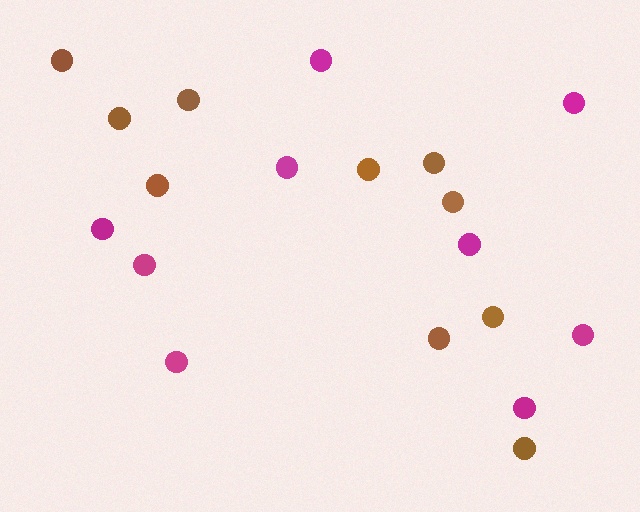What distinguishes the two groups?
There are 2 groups: one group of brown circles (10) and one group of magenta circles (9).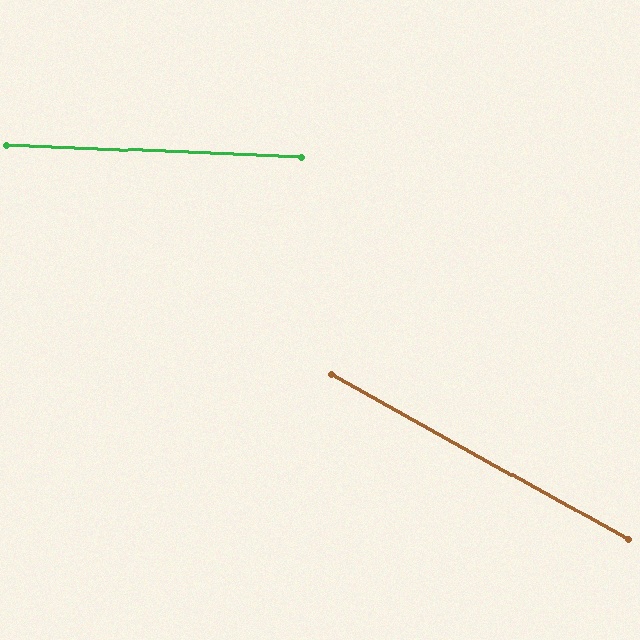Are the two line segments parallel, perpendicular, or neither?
Neither parallel nor perpendicular — they differ by about 27°.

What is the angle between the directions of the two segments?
Approximately 27 degrees.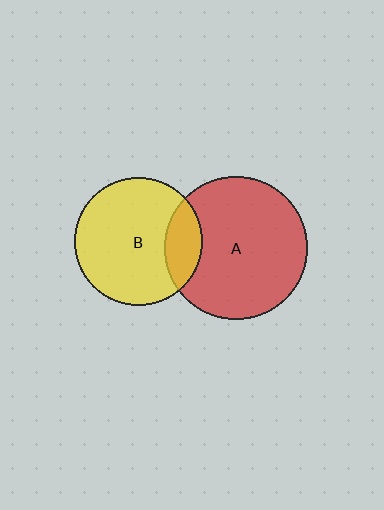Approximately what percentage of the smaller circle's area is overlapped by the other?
Approximately 20%.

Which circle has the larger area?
Circle A (red).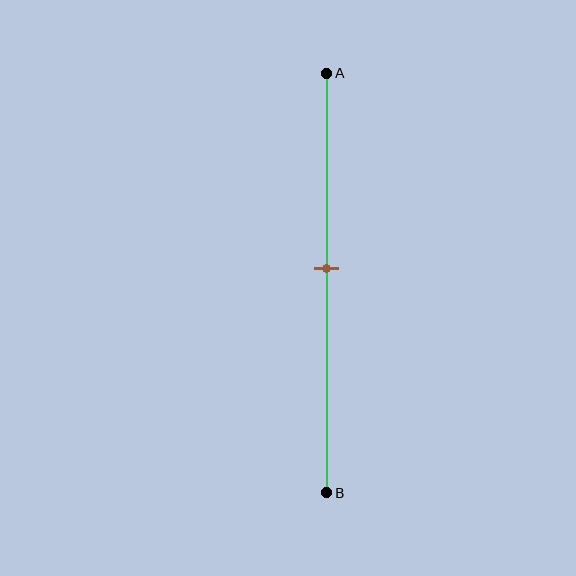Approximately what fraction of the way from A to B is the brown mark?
The brown mark is approximately 45% of the way from A to B.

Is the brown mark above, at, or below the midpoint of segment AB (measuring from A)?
The brown mark is above the midpoint of segment AB.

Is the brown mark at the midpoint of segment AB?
No, the mark is at about 45% from A, not at the 50% midpoint.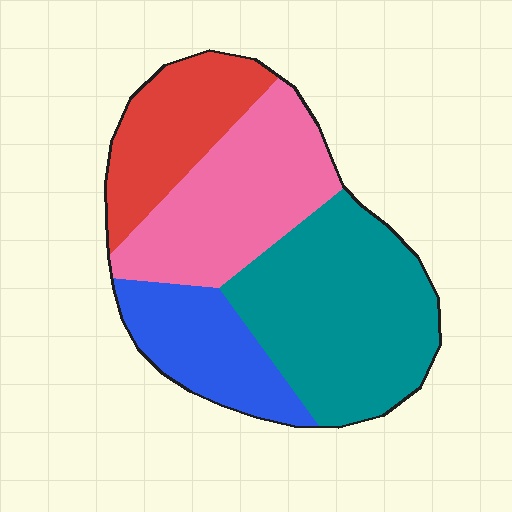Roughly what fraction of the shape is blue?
Blue takes up about one sixth (1/6) of the shape.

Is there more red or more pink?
Pink.